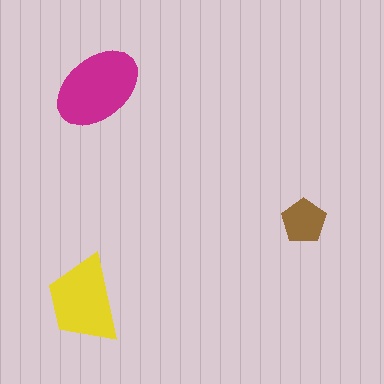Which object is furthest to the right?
The brown pentagon is rightmost.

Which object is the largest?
The magenta ellipse.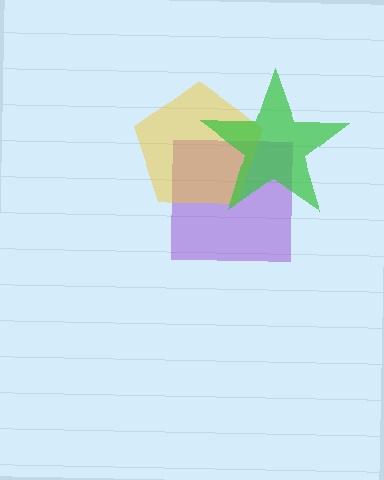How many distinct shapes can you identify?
There are 3 distinct shapes: a purple square, a yellow pentagon, a green star.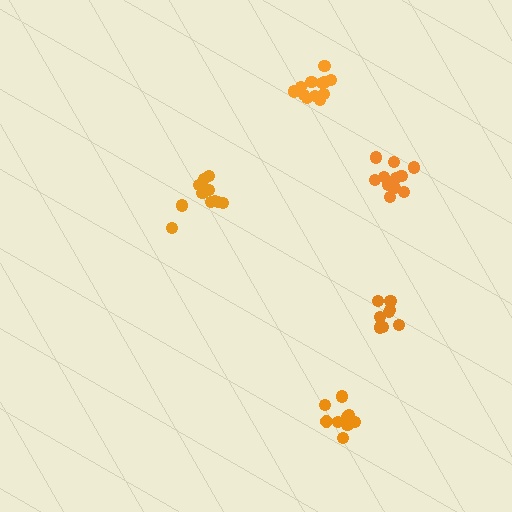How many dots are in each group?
Group 1: 11 dots, Group 2: 9 dots, Group 3: 8 dots, Group 4: 11 dots, Group 5: 12 dots (51 total).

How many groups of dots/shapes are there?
There are 5 groups.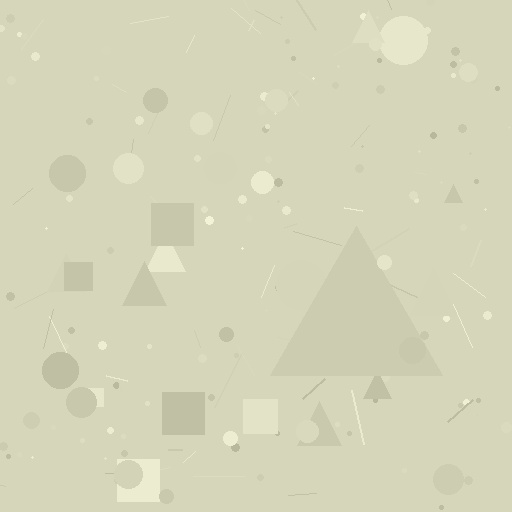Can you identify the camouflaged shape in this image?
The camouflaged shape is a triangle.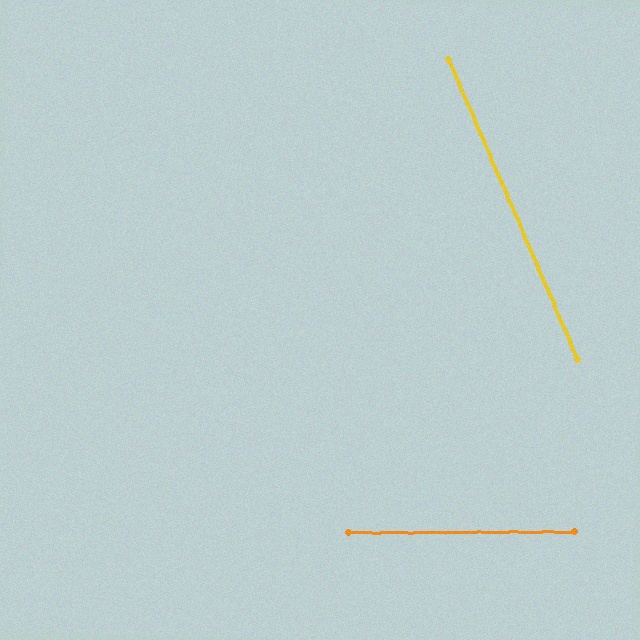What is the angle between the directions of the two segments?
Approximately 67 degrees.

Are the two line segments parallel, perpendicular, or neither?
Neither parallel nor perpendicular — they differ by about 67°.